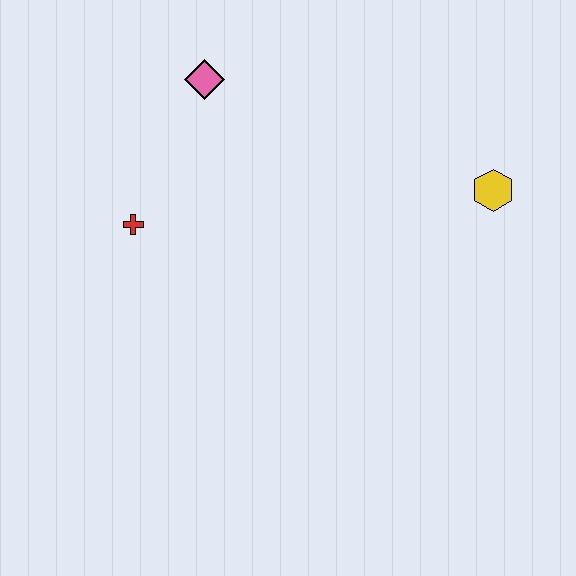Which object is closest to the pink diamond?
The red cross is closest to the pink diamond.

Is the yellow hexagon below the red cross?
No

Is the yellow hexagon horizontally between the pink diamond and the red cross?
No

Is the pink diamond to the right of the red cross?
Yes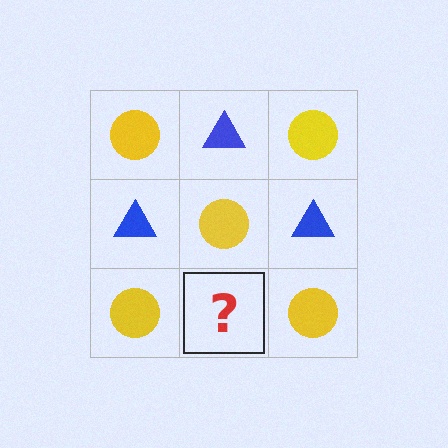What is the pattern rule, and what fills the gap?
The rule is that it alternates yellow circle and blue triangle in a checkerboard pattern. The gap should be filled with a blue triangle.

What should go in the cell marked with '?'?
The missing cell should contain a blue triangle.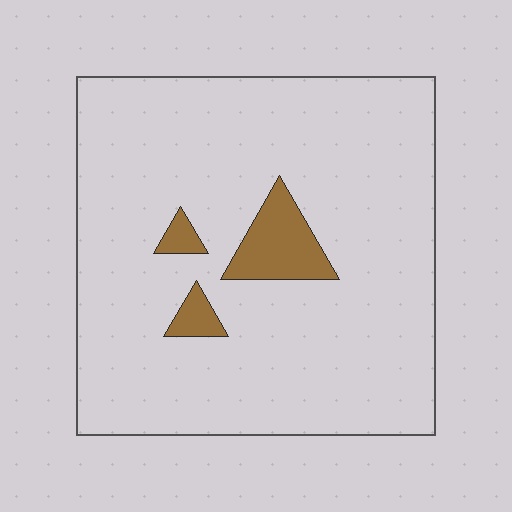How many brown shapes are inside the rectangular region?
3.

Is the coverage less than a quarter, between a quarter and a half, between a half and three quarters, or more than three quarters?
Less than a quarter.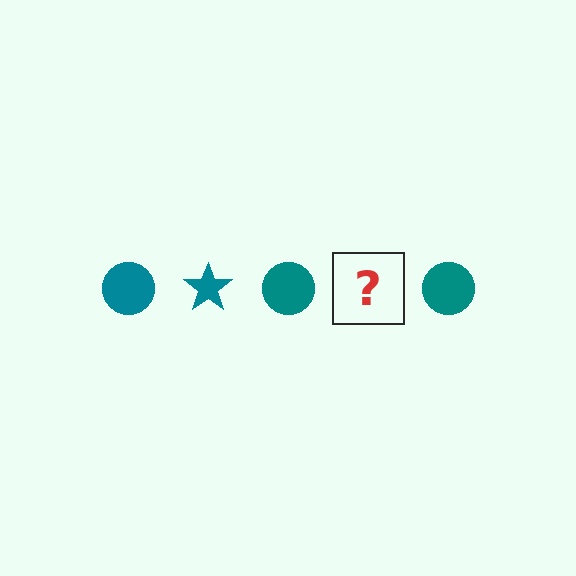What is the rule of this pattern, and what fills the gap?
The rule is that the pattern cycles through circle, star shapes in teal. The gap should be filled with a teal star.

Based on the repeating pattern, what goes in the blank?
The blank should be a teal star.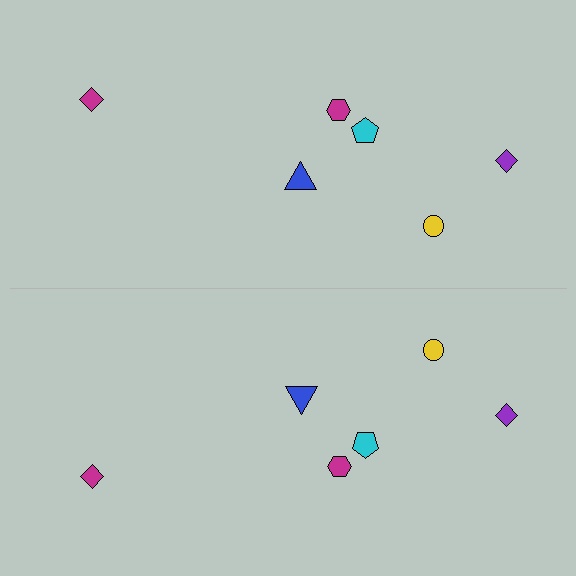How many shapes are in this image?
There are 12 shapes in this image.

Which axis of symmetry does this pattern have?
The pattern has a horizontal axis of symmetry running through the center of the image.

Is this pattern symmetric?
Yes, this pattern has bilateral (reflection) symmetry.